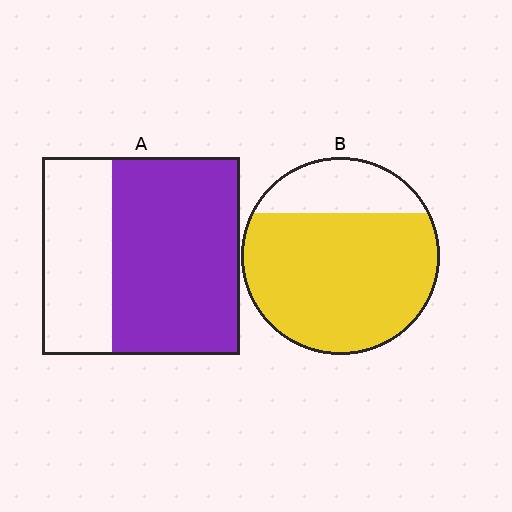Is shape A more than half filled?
Yes.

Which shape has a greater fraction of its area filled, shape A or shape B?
Shape B.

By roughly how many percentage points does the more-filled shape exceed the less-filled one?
By roughly 10 percentage points (B over A).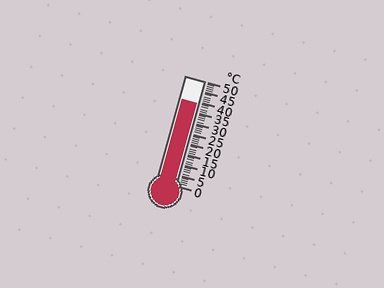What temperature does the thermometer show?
The thermometer shows approximately 39°C.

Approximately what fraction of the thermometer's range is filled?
The thermometer is filled to approximately 80% of its range.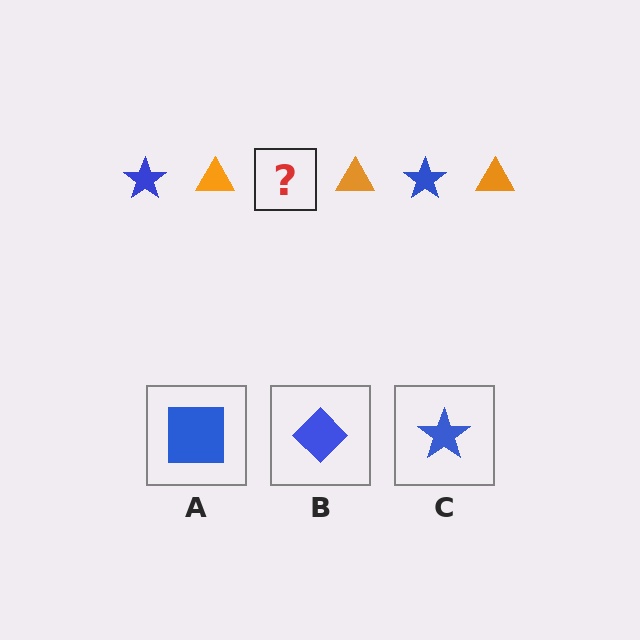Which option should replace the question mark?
Option C.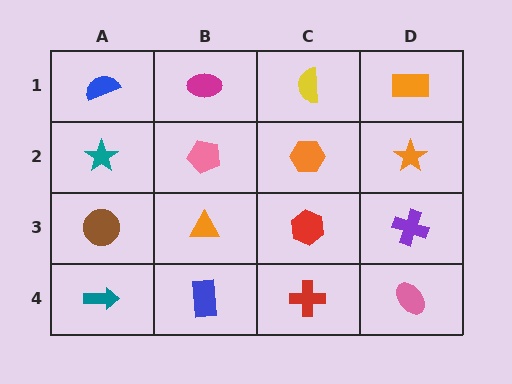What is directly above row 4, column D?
A purple cross.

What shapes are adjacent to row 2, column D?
An orange rectangle (row 1, column D), a purple cross (row 3, column D), an orange hexagon (row 2, column C).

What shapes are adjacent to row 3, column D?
An orange star (row 2, column D), a pink ellipse (row 4, column D), a red hexagon (row 3, column C).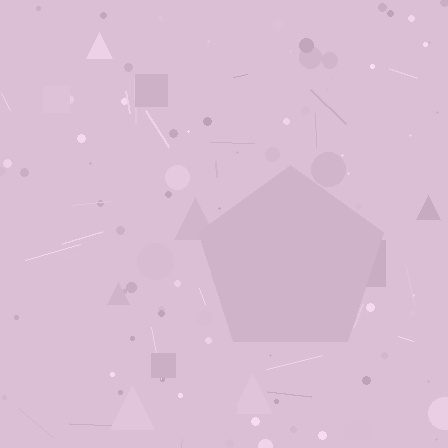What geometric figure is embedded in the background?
A pentagon is embedded in the background.